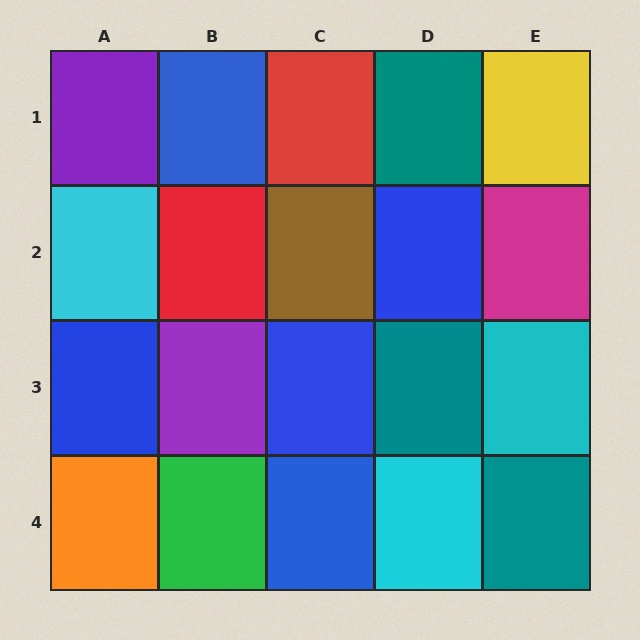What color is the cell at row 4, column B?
Green.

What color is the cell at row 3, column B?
Purple.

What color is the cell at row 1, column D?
Teal.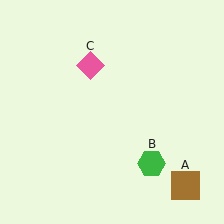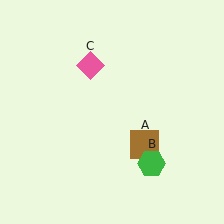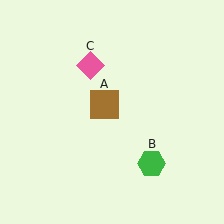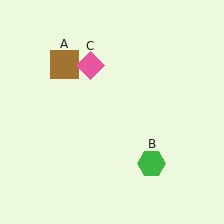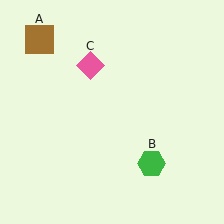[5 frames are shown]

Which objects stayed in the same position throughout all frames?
Green hexagon (object B) and pink diamond (object C) remained stationary.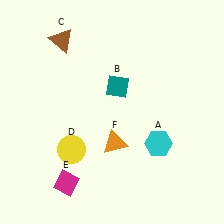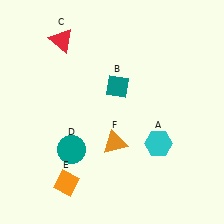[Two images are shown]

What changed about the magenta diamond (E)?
In Image 1, E is magenta. In Image 2, it changed to orange.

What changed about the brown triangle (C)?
In Image 1, C is brown. In Image 2, it changed to red.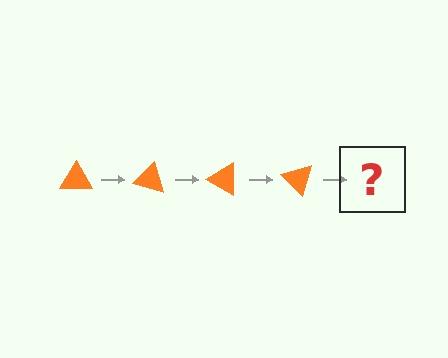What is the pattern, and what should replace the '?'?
The pattern is that the triangle rotates 15 degrees each step. The '?' should be an orange triangle rotated 60 degrees.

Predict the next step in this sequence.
The next step is an orange triangle rotated 60 degrees.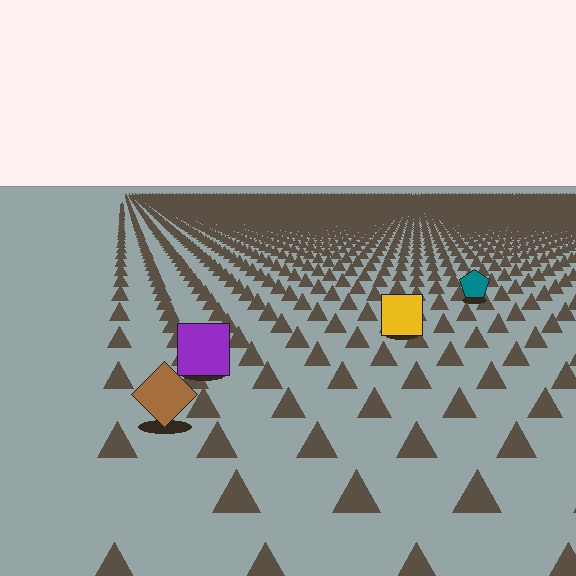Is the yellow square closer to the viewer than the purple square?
No. The purple square is closer — you can tell from the texture gradient: the ground texture is coarser near it.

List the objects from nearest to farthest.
From nearest to farthest: the brown diamond, the purple square, the yellow square, the teal pentagon.